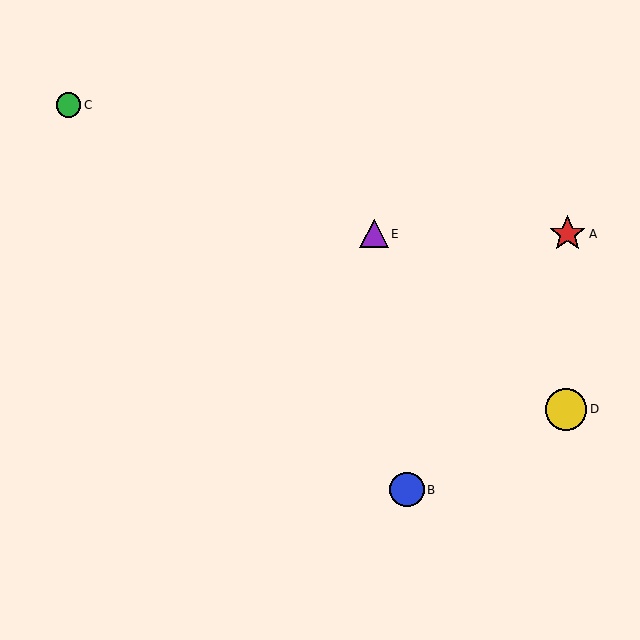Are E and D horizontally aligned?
No, E is at y≈234 and D is at y≈409.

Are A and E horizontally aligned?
Yes, both are at y≈234.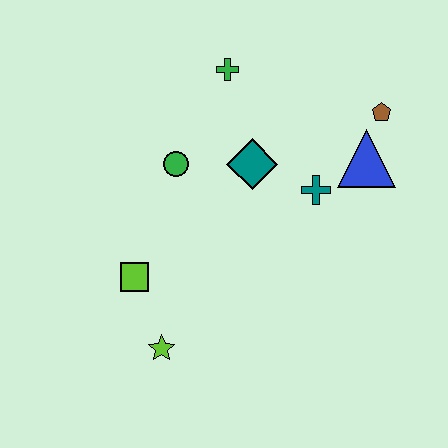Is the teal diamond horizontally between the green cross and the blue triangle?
Yes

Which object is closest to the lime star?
The lime square is closest to the lime star.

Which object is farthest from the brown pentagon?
The lime star is farthest from the brown pentagon.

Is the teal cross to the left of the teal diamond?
No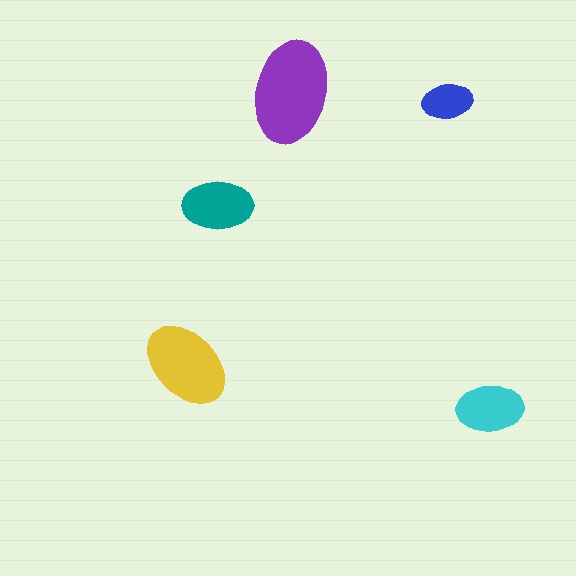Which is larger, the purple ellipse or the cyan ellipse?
The purple one.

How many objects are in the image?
There are 5 objects in the image.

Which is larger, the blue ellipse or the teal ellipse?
The teal one.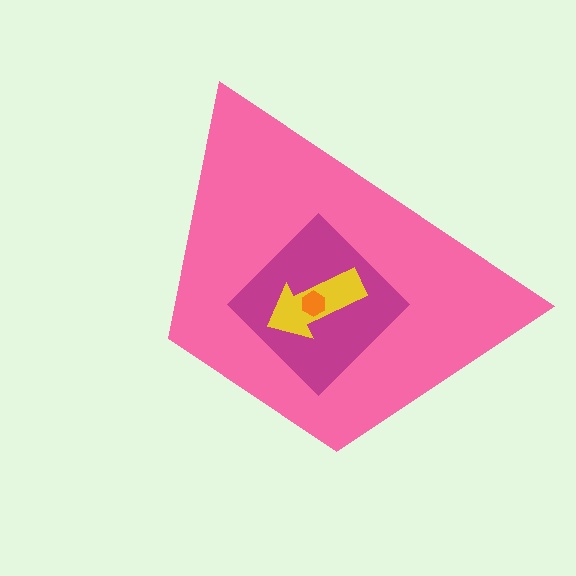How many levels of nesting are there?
4.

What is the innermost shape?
The orange hexagon.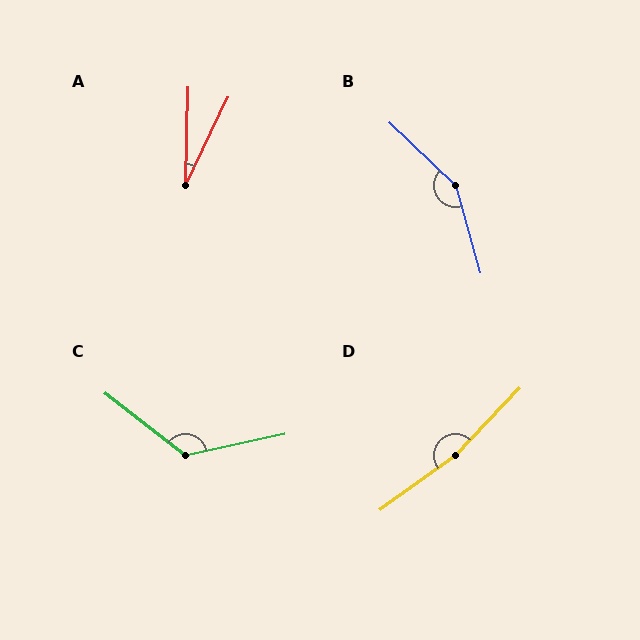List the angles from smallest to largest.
A (24°), C (130°), B (149°), D (169°).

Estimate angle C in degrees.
Approximately 130 degrees.